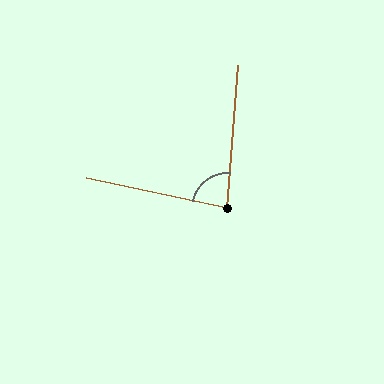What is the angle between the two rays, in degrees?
Approximately 82 degrees.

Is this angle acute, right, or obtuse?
It is acute.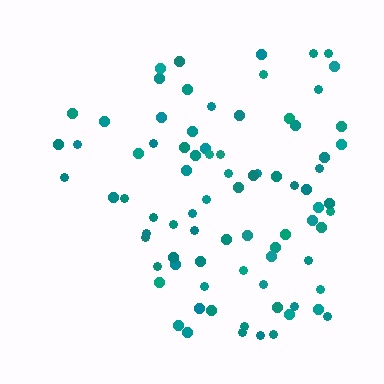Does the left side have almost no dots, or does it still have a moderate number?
Still a moderate number, just noticeably fewer than the right.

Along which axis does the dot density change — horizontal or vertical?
Horizontal.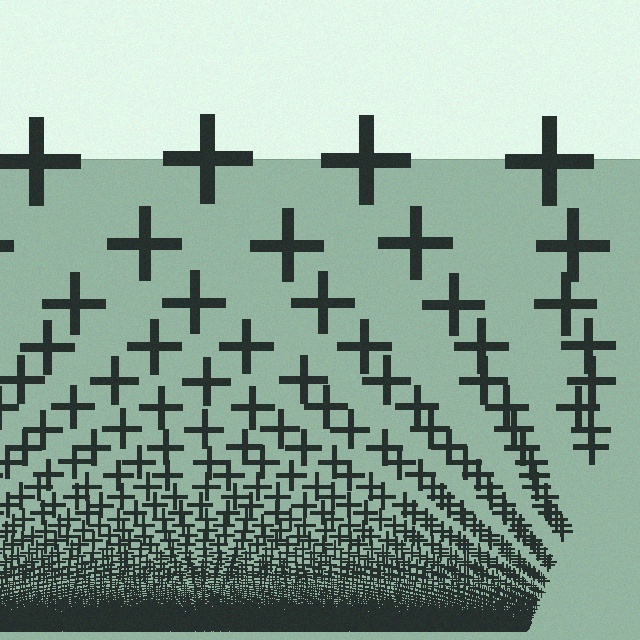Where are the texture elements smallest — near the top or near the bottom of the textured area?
Near the bottom.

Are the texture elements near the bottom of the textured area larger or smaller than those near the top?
Smaller. The gradient is inverted — elements near the bottom are smaller and denser.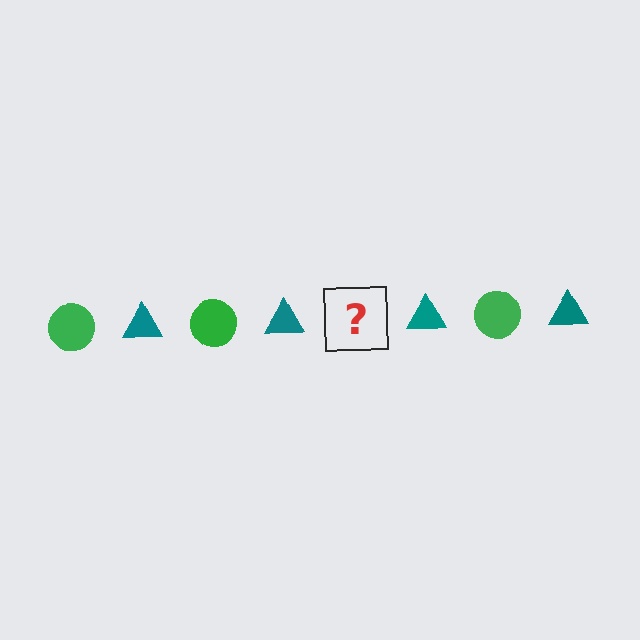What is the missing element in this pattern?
The missing element is a green circle.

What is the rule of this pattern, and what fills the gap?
The rule is that the pattern alternates between green circle and teal triangle. The gap should be filled with a green circle.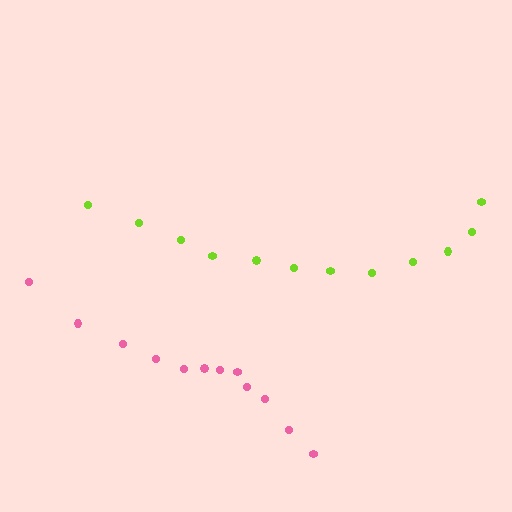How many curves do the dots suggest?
There are 2 distinct paths.